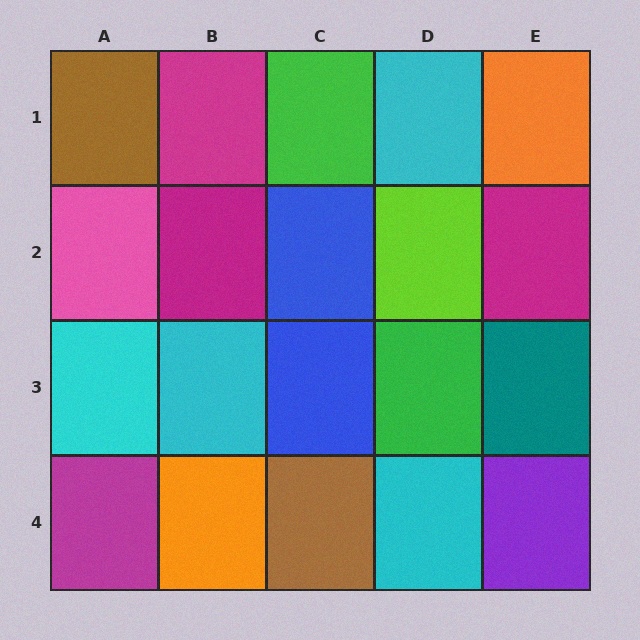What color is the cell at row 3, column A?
Cyan.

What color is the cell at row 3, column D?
Green.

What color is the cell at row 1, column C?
Green.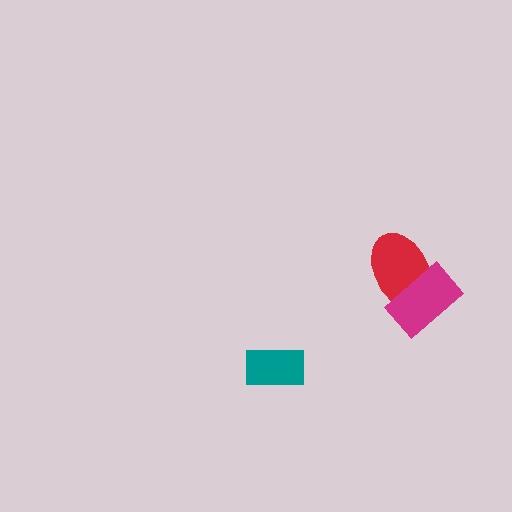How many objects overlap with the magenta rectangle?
1 object overlaps with the magenta rectangle.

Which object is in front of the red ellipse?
The magenta rectangle is in front of the red ellipse.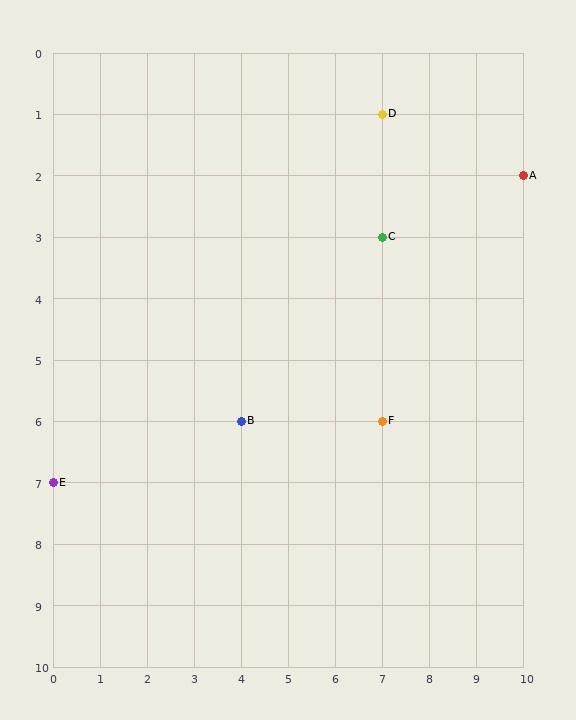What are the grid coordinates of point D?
Point D is at grid coordinates (7, 1).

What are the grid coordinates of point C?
Point C is at grid coordinates (7, 3).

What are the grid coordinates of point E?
Point E is at grid coordinates (0, 7).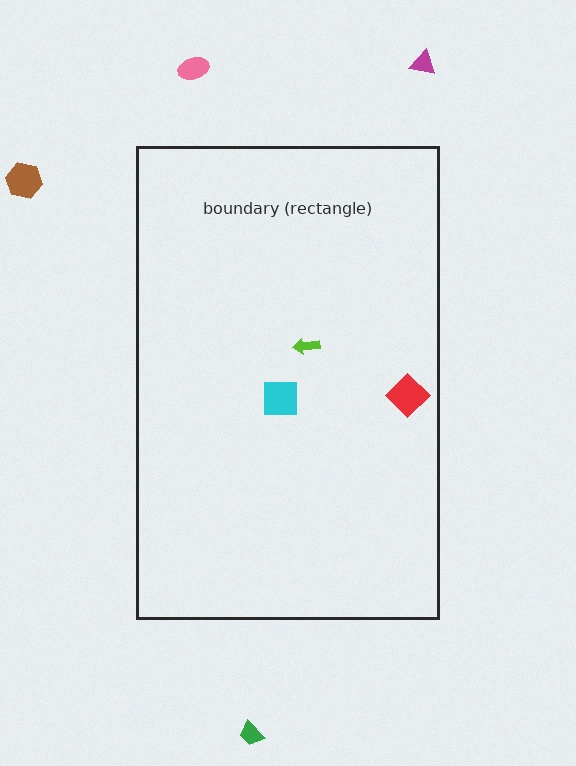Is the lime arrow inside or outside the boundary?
Inside.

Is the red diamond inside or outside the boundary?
Inside.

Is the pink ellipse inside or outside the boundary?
Outside.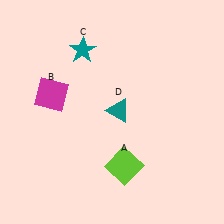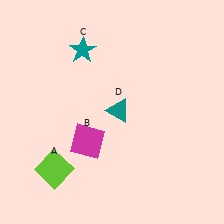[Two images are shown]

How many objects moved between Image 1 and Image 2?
2 objects moved between the two images.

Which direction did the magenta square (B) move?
The magenta square (B) moved down.